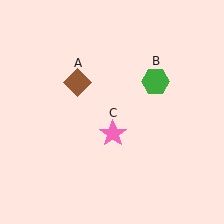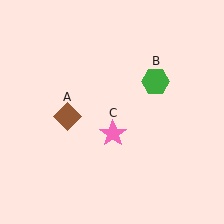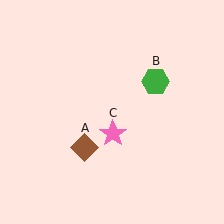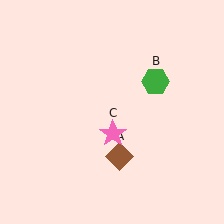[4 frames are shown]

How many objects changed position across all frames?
1 object changed position: brown diamond (object A).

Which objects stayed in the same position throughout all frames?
Green hexagon (object B) and pink star (object C) remained stationary.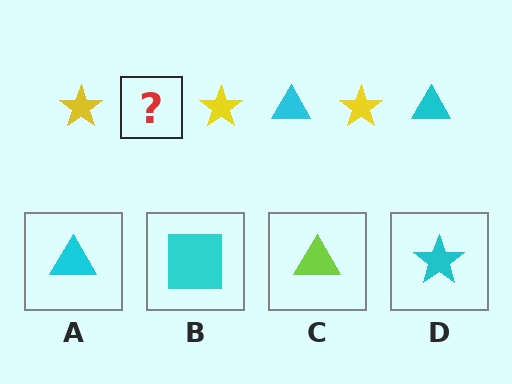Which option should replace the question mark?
Option A.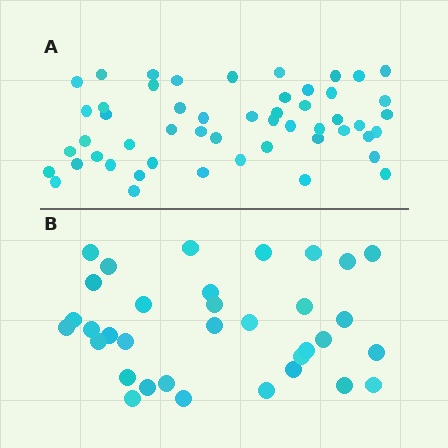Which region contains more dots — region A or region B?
Region A (the top region) has more dots.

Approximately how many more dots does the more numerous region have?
Region A has approximately 20 more dots than region B.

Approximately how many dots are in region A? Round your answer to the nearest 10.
About 50 dots. (The exact count is 52, which rounds to 50.)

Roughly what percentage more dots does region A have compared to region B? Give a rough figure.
About 55% more.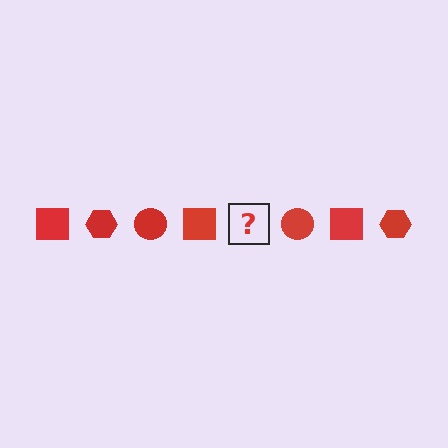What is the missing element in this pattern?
The missing element is a red hexagon.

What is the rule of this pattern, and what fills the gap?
The rule is that the pattern cycles through square, hexagon, circle shapes in red. The gap should be filled with a red hexagon.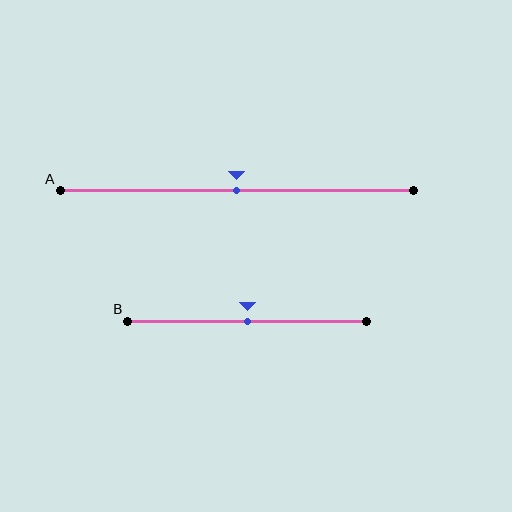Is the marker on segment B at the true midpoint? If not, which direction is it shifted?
Yes, the marker on segment B is at the true midpoint.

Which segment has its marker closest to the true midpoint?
Segment A has its marker closest to the true midpoint.